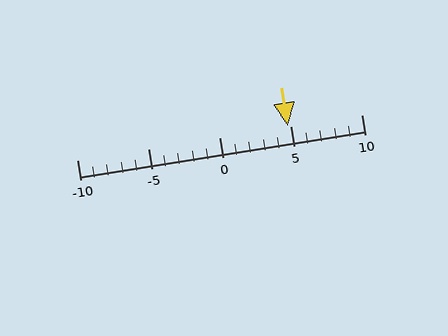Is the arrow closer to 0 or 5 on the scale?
The arrow is closer to 5.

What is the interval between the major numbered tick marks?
The major tick marks are spaced 5 units apart.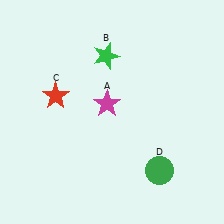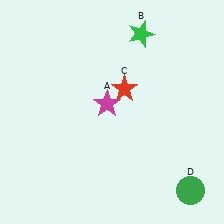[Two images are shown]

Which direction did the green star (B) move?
The green star (B) moved right.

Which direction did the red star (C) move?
The red star (C) moved right.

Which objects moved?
The objects that moved are: the green star (B), the red star (C), the green circle (D).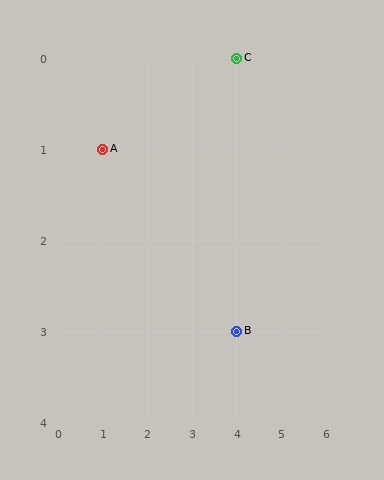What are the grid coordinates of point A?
Point A is at grid coordinates (1, 1).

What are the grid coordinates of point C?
Point C is at grid coordinates (4, 0).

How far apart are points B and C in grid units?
Points B and C are 3 rows apart.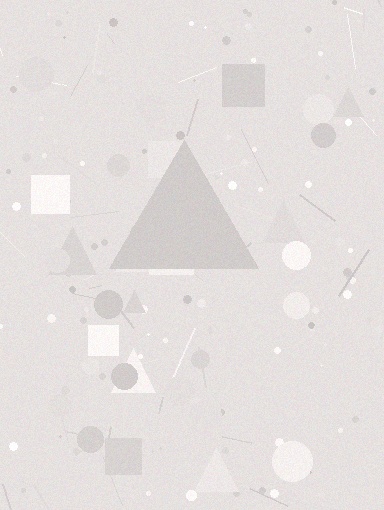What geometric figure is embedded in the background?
A triangle is embedded in the background.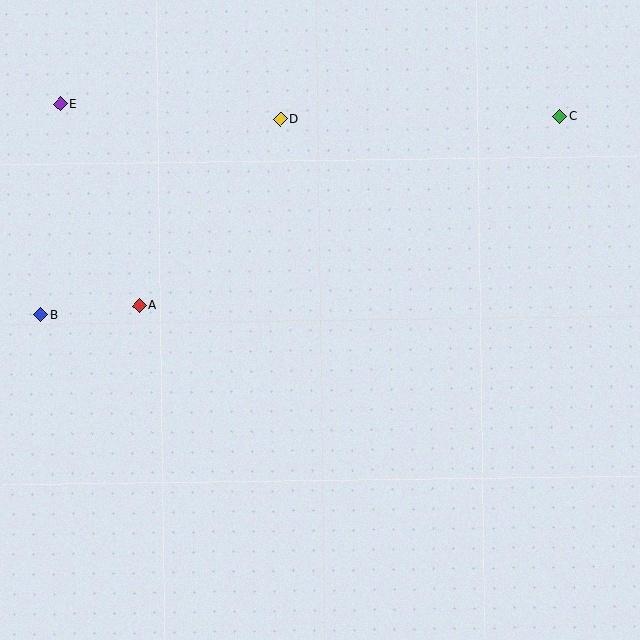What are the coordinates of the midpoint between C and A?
The midpoint between C and A is at (350, 211).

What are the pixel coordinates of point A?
Point A is at (139, 306).